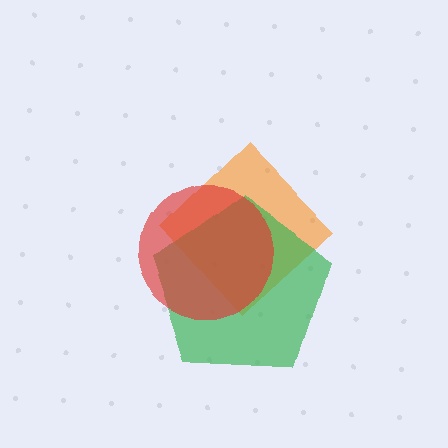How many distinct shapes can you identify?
There are 3 distinct shapes: an orange diamond, a green pentagon, a red circle.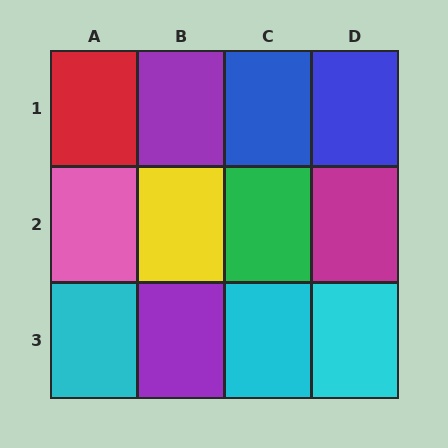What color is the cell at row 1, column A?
Red.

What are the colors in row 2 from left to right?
Pink, yellow, green, magenta.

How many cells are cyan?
3 cells are cyan.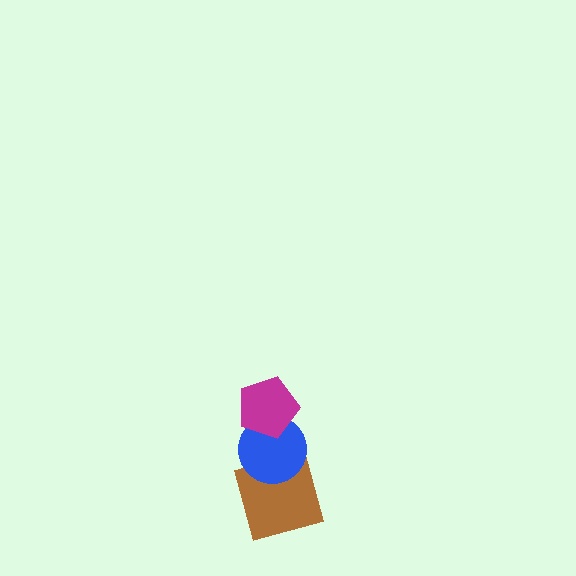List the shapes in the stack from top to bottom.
From top to bottom: the magenta pentagon, the blue circle, the brown square.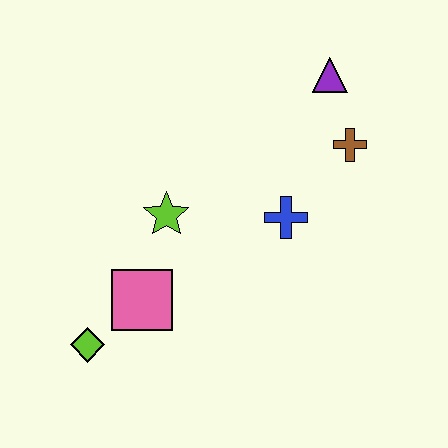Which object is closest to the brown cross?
The purple triangle is closest to the brown cross.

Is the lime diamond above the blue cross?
No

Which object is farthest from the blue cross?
The lime diamond is farthest from the blue cross.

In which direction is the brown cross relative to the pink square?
The brown cross is to the right of the pink square.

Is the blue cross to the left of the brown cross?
Yes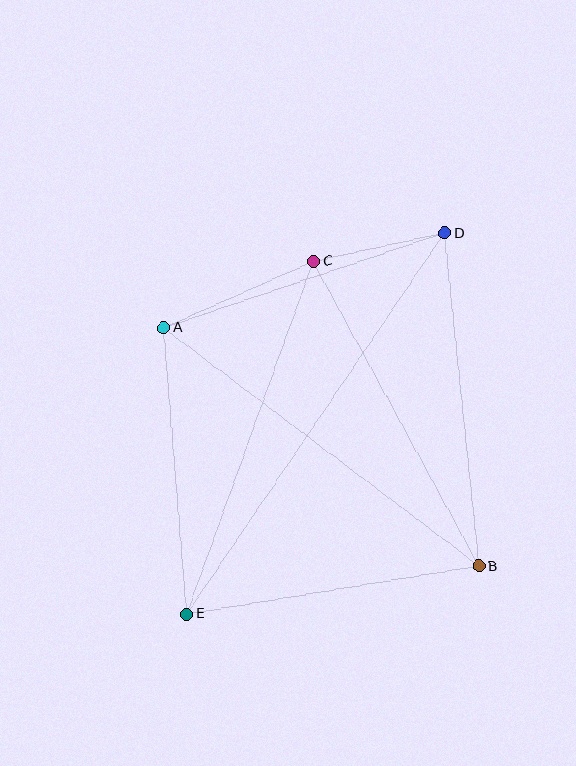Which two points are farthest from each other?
Points D and E are farthest from each other.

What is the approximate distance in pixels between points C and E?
The distance between C and E is approximately 375 pixels.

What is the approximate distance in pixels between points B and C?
The distance between B and C is approximately 347 pixels.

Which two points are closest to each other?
Points C and D are closest to each other.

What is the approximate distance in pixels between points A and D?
The distance between A and D is approximately 296 pixels.